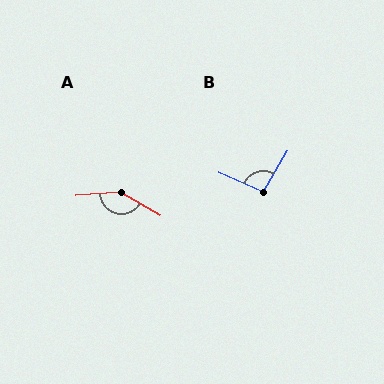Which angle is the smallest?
B, at approximately 97 degrees.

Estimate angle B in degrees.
Approximately 97 degrees.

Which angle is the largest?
A, at approximately 145 degrees.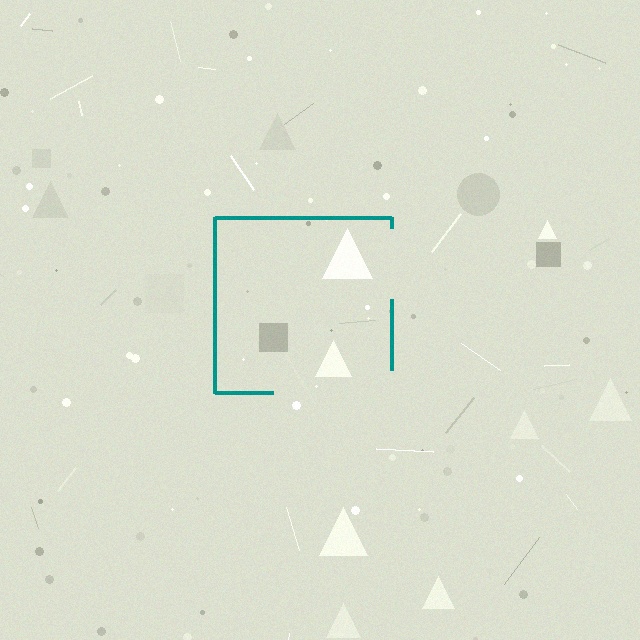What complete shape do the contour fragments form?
The contour fragments form a square.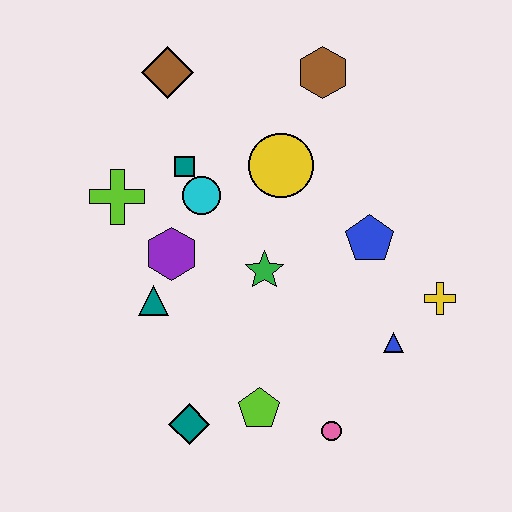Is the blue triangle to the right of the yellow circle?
Yes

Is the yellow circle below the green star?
No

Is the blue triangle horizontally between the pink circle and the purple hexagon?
No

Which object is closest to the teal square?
The cyan circle is closest to the teal square.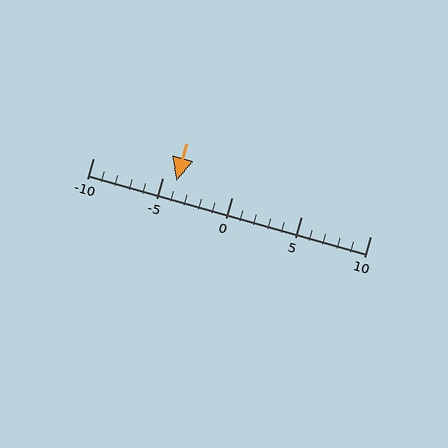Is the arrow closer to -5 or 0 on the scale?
The arrow is closer to -5.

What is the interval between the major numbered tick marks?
The major tick marks are spaced 5 units apart.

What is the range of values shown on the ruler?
The ruler shows values from -10 to 10.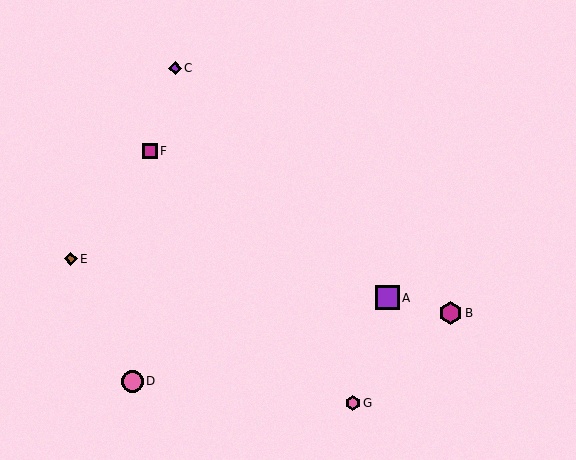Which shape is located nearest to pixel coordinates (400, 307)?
The purple square (labeled A) at (387, 298) is nearest to that location.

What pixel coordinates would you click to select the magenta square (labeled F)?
Click at (150, 151) to select the magenta square F.